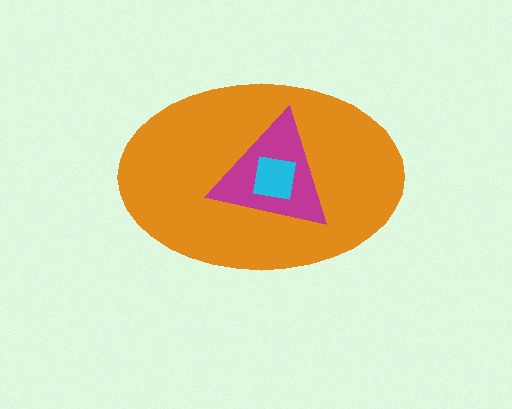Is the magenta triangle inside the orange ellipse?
Yes.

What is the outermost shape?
The orange ellipse.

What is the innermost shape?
The cyan square.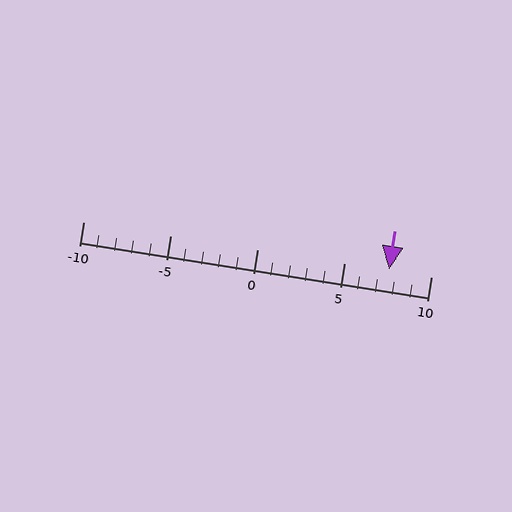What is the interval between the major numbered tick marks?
The major tick marks are spaced 5 units apart.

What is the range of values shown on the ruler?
The ruler shows values from -10 to 10.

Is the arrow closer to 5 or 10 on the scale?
The arrow is closer to 10.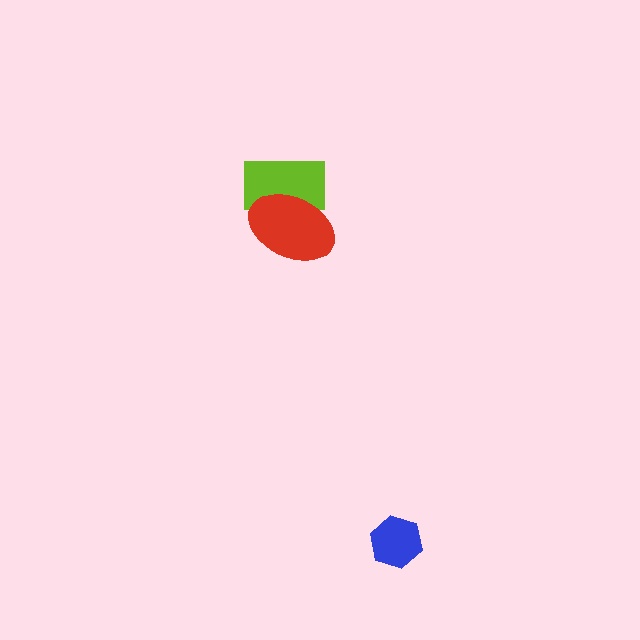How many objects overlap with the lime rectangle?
1 object overlaps with the lime rectangle.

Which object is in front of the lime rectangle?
The red ellipse is in front of the lime rectangle.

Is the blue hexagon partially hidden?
No, no other shape covers it.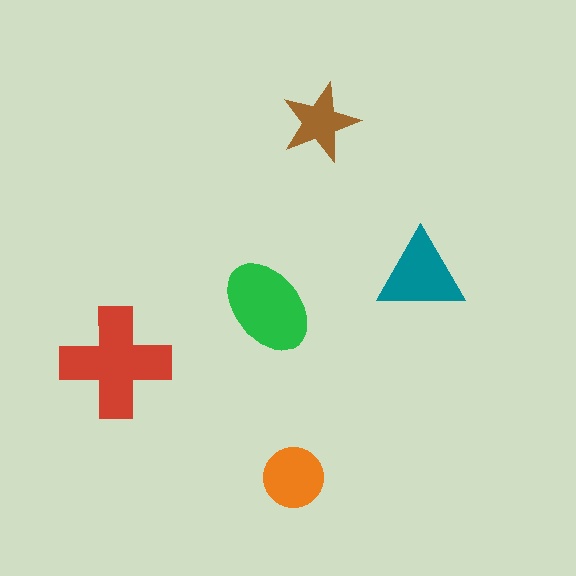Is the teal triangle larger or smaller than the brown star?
Larger.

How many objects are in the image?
There are 5 objects in the image.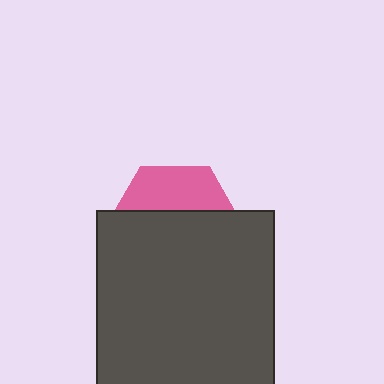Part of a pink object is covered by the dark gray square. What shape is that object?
It is a hexagon.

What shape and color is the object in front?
The object in front is a dark gray square.